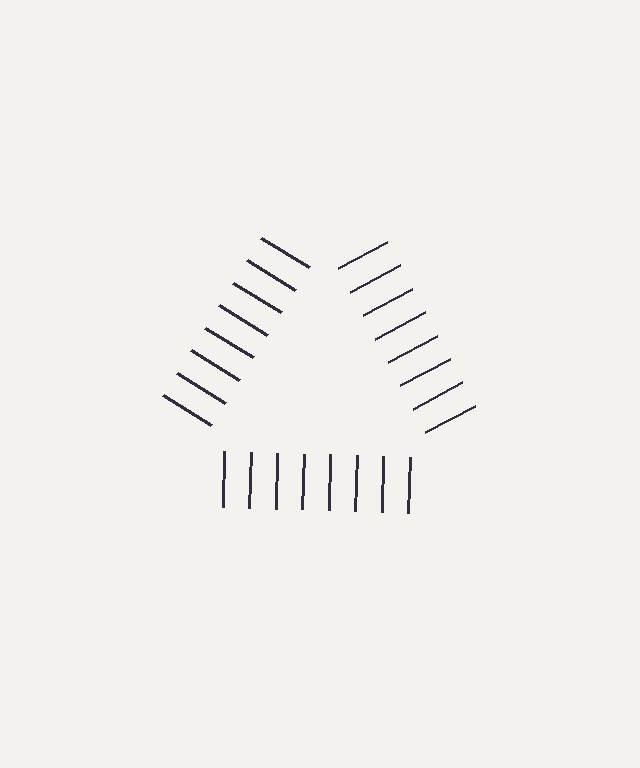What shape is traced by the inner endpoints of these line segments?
An illusory triangle — the line segments terminate on its edges but no continuous stroke is drawn.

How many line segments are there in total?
24 — 8 along each of the 3 edges.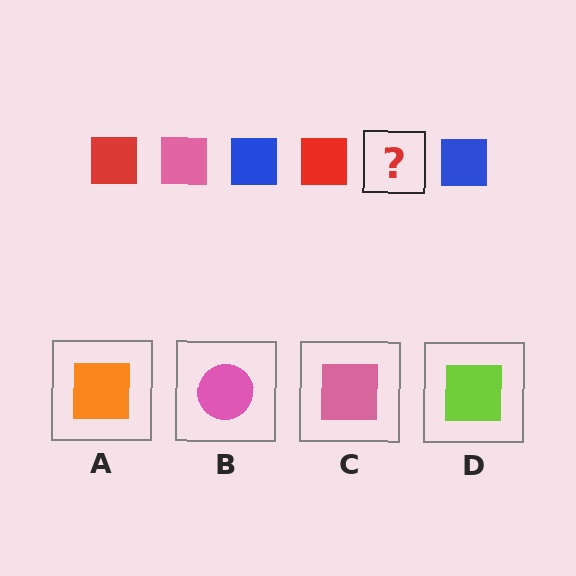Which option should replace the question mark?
Option C.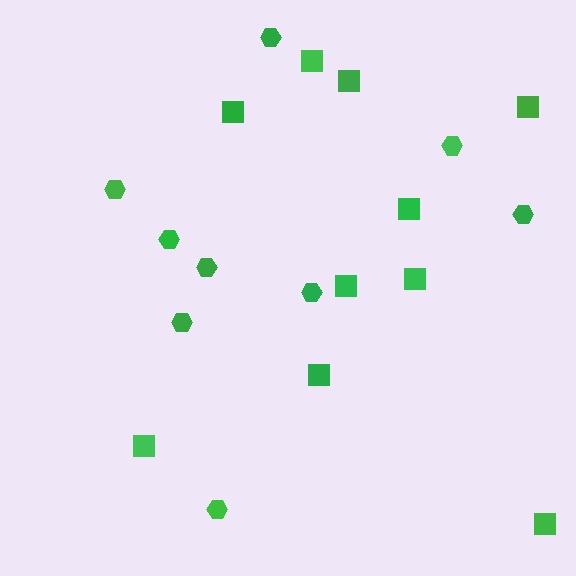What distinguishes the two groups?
There are 2 groups: one group of hexagons (9) and one group of squares (10).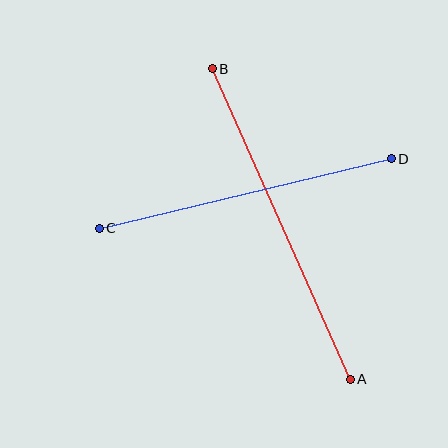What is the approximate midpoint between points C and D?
The midpoint is at approximately (245, 194) pixels.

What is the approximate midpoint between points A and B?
The midpoint is at approximately (281, 224) pixels.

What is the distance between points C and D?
The distance is approximately 300 pixels.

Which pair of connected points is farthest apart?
Points A and B are farthest apart.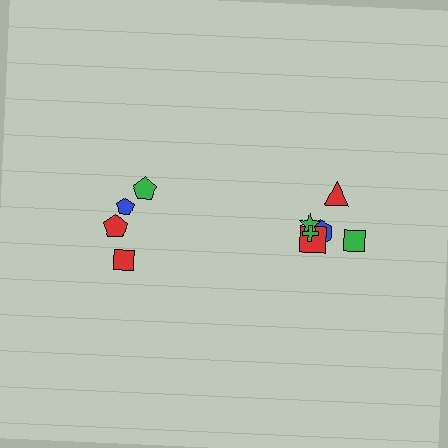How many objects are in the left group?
There are 4 objects.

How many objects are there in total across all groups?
There are 10 objects.